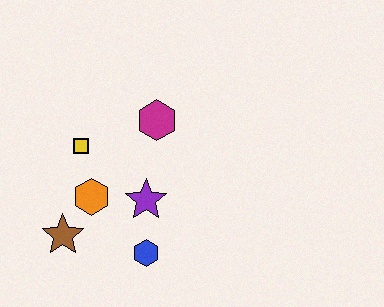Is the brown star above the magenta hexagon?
No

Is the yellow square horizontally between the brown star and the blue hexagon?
Yes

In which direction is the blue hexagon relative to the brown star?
The blue hexagon is to the right of the brown star.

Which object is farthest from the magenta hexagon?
The brown star is farthest from the magenta hexagon.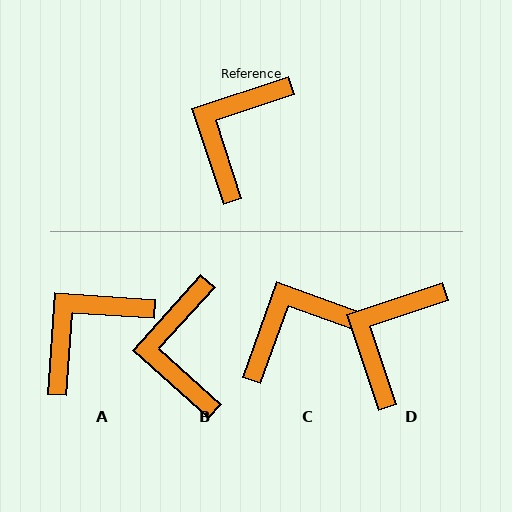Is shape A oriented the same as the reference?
No, it is off by about 22 degrees.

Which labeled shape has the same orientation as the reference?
D.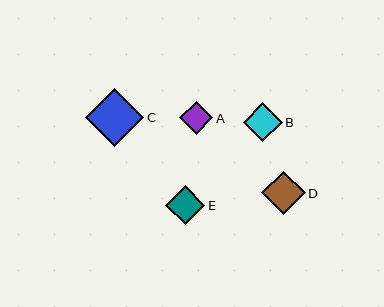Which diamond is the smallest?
Diamond A is the smallest with a size of approximately 33 pixels.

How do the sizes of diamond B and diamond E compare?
Diamond B and diamond E are approximately the same size.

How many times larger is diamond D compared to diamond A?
Diamond D is approximately 1.3 times the size of diamond A.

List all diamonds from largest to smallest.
From largest to smallest: C, D, B, E, A.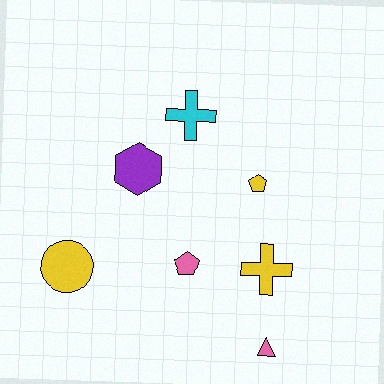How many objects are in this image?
There are 7 objects.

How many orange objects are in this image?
There are no orange objects.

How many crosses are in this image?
There are 2 crosses.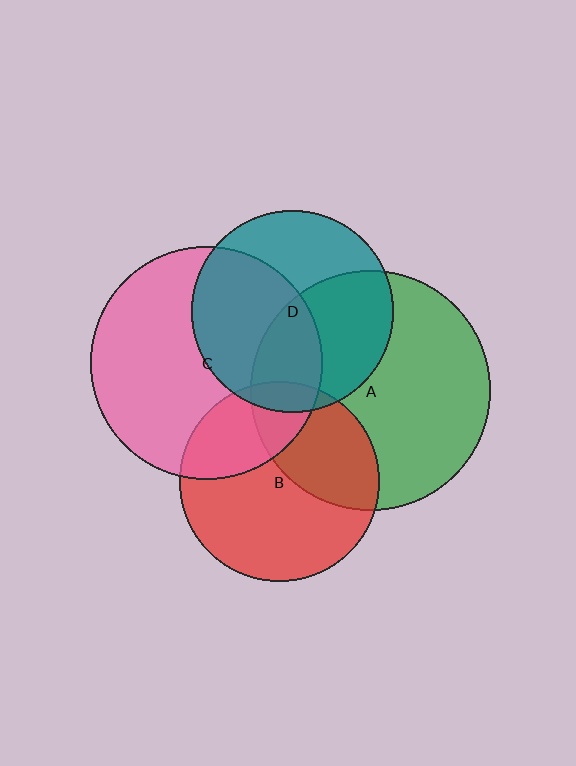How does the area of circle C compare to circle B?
Approximately 1.4 times.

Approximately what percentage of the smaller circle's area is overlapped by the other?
Approximately 50%.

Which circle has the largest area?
Circle A (green).